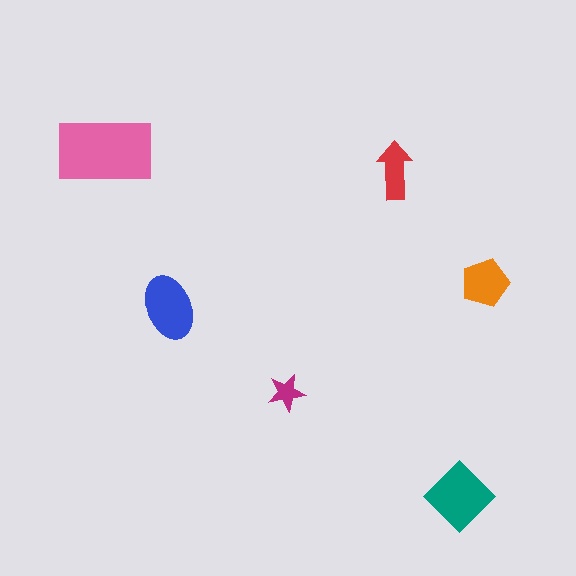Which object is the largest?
The pink rectangle.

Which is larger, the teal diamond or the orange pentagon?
The teal diamond.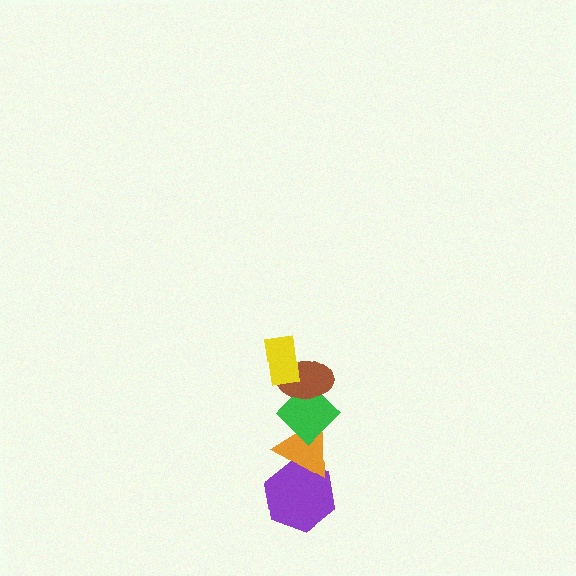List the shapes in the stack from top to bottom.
From top to bottom: the yellow rectangle, the brown ellipse, the green diamond, the orange triangle, the purple hexagon.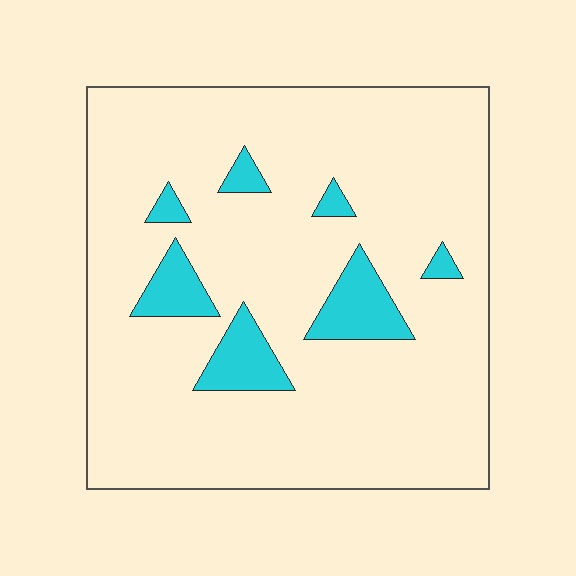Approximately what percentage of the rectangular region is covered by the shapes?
Approximately 10%.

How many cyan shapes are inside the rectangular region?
7.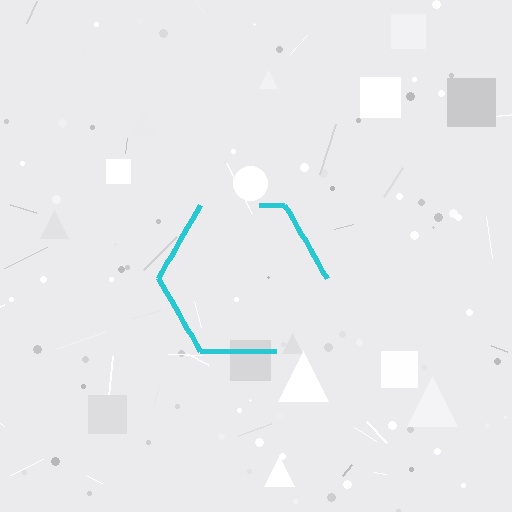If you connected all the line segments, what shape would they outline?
They would outline a hexagon.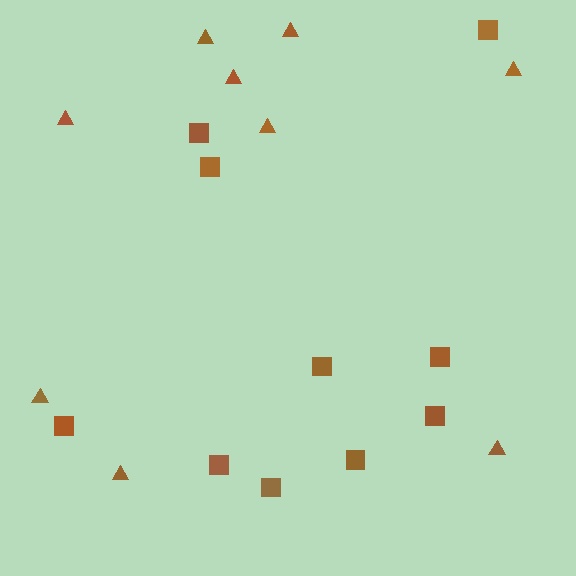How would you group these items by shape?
There are 2 groups: one group of triangles (9) and one group of squares (10).